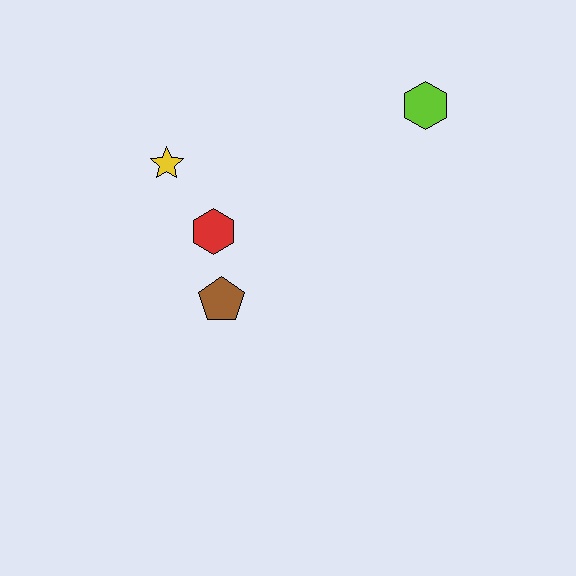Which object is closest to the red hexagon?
The brown pentagon is closest to the red hexagon.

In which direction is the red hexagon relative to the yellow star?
The red hexagon is below the yellow star.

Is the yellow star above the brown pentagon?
Yes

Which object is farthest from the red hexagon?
The lime hexagon is farthest from the red hexagon.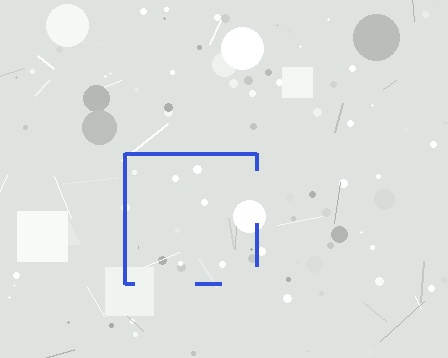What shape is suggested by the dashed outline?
The dashed outline suggests a square.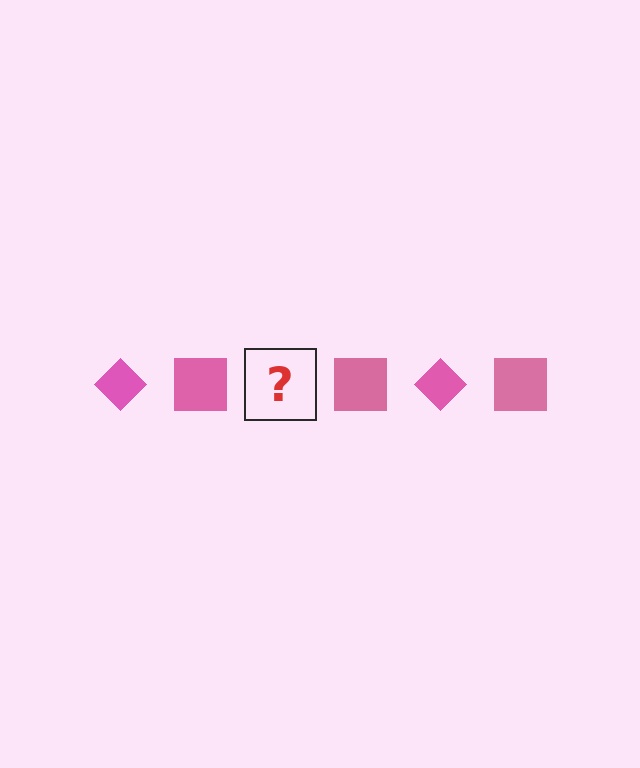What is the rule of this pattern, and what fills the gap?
The rule is that the pattern cycles through diamond, square shapes in pink. The gap should be filled with a pink diamond.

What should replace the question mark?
The question mark should be replaced with a pink diamond.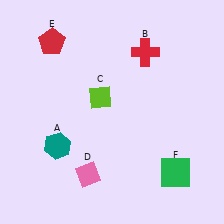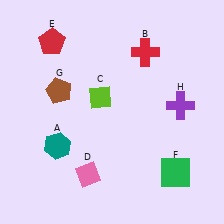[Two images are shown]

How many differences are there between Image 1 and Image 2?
There are 2 differences between the two images.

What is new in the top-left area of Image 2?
A brown pentagon (G) was added in the top-left area of Image 2.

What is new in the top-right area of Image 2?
A purple cross (H) was added in the top-right area of Image 2.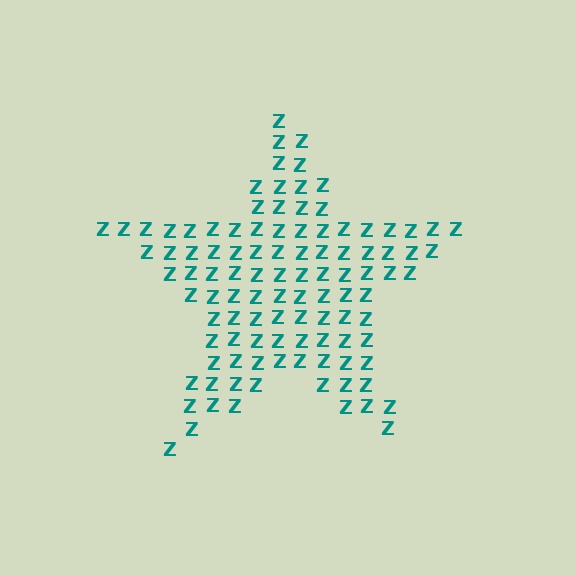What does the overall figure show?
The overall figure shows a star.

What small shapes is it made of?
It is made of small letter Z's.